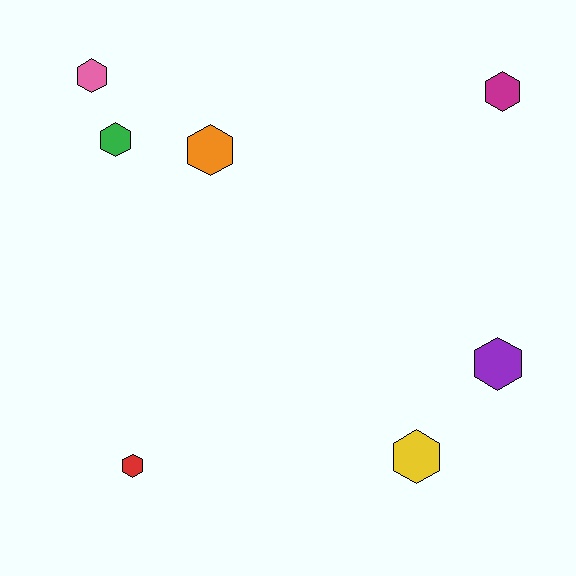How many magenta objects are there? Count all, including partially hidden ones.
There is 1 magenta object.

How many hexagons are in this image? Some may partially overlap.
There are 7 hexagons.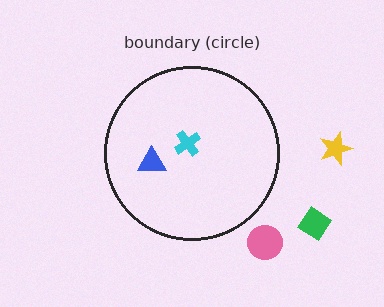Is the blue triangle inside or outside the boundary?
Inside.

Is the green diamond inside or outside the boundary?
Outside.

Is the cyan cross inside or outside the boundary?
Inside.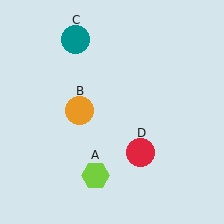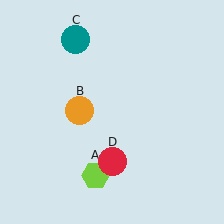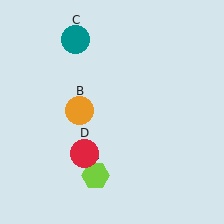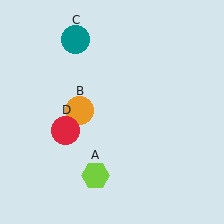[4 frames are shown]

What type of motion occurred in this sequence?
The red circle (object D) rotated clockwise around the center of the scene.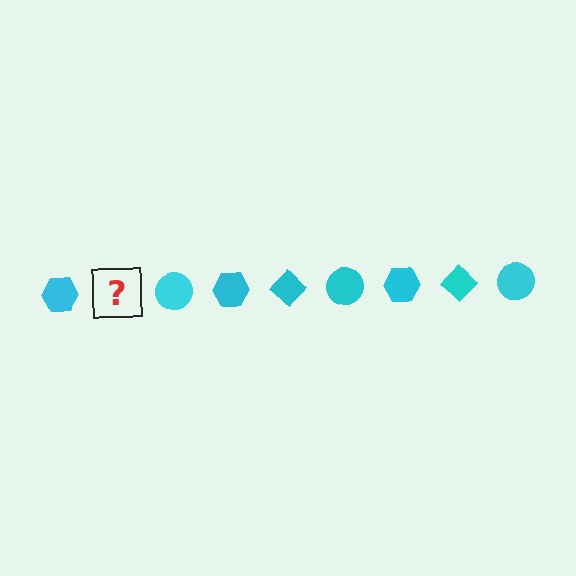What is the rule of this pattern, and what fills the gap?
The rule is that the pattern cycles through hexagon, diamond, circle shapes in cyan. The gap should be filled with a cyan diamond.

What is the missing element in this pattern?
The missing element is a cyan diamond.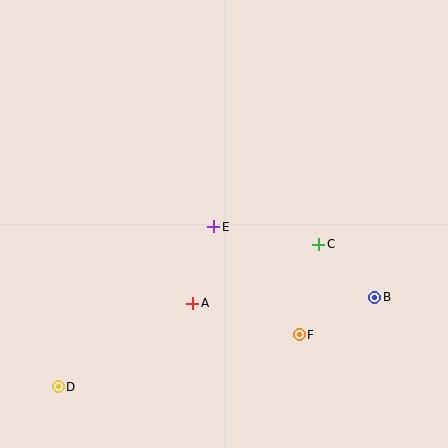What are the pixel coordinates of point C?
Point C is at (319, 244).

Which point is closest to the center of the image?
Point E at (214, 227) is closest to the center.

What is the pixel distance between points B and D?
The distance between B and D is 329 pixels.